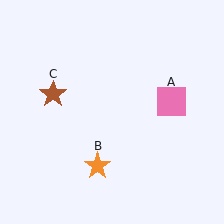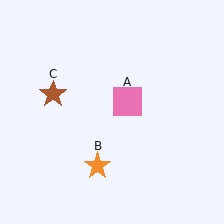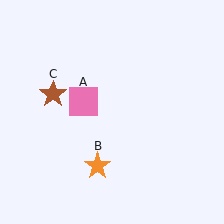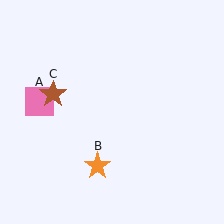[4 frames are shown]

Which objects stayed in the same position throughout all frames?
Orange star (object B) and brown star (object C) remained stationary.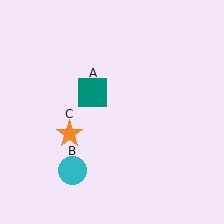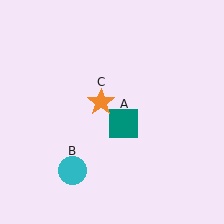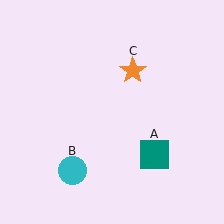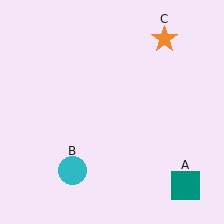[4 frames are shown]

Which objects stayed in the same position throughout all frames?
Cyan circle (object B) remained stationary.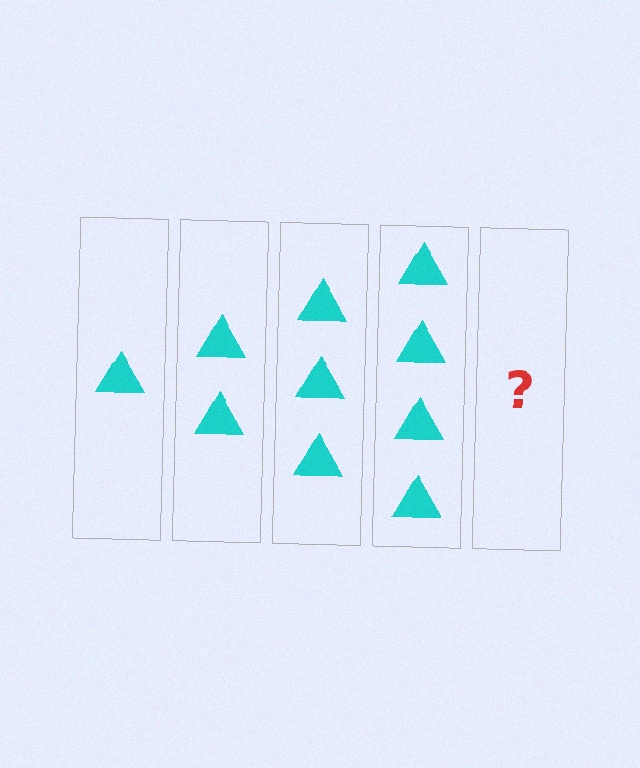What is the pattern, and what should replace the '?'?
The pattern is that each step adds one more triangle. The '?' should be 5 triangles.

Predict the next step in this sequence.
The next step is 5 triangles.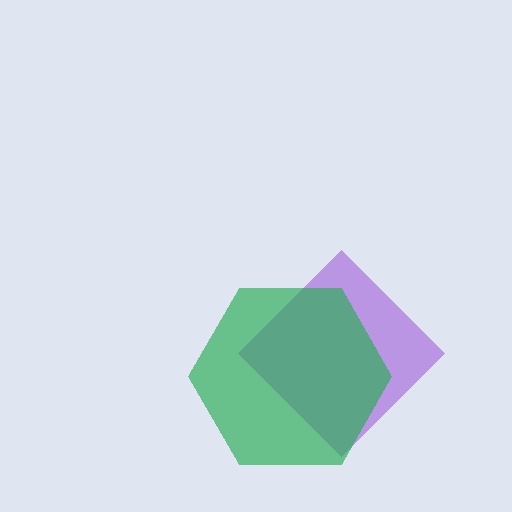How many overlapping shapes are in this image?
There are 2 overlapping shapes in the image.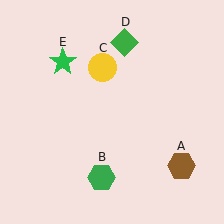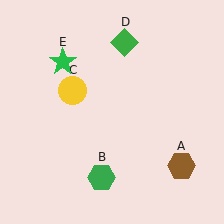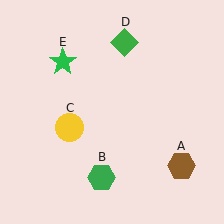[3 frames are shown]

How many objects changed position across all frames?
1 object changed position: yellow circle (object C).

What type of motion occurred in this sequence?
The yellow circle (object C) rotated counterclockwise around the center of the scene.